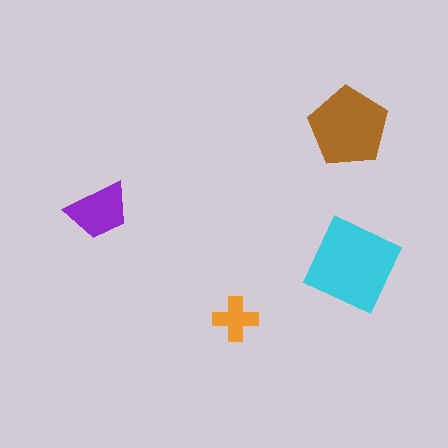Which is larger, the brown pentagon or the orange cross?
The brown pentagon.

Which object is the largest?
The cyan diamond.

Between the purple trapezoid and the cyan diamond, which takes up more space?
The cyan diamond.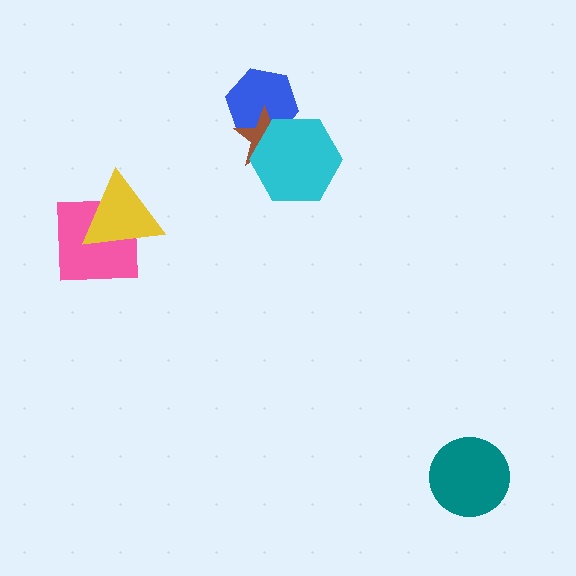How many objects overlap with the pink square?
1 object overlaps with the pink square.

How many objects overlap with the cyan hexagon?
2 objects overlap with the cyan hexagon.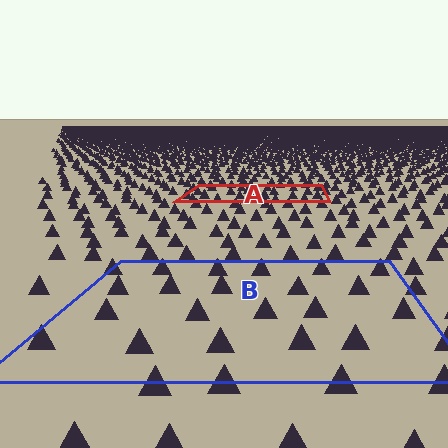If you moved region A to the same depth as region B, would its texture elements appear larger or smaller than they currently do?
They would appear larger. At a closer depth, the same texture elements are projected at a bigger on-screen size.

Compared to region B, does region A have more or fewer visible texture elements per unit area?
Region A has more texture elements per unit area — they are packed more densely because it is farther away.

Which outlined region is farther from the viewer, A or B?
Region A is farther from the viewer — the texture elements inside it appear smaller and more densely packed.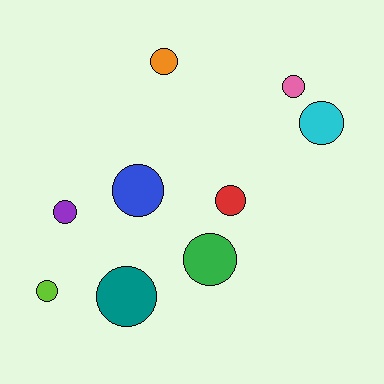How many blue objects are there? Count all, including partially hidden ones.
There is 1 blue object.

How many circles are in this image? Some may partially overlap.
There are 9 circles.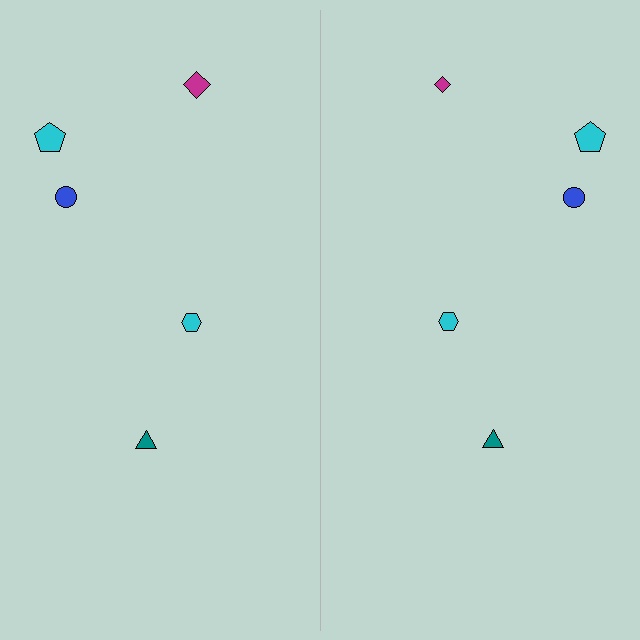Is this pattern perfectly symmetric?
No, the pattern is not perfectly symmetric. The magenta diamond on the right side has a different size than its mirror counterpart.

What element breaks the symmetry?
The magenta diamond on the right side has a different size than its mirror counterpart.